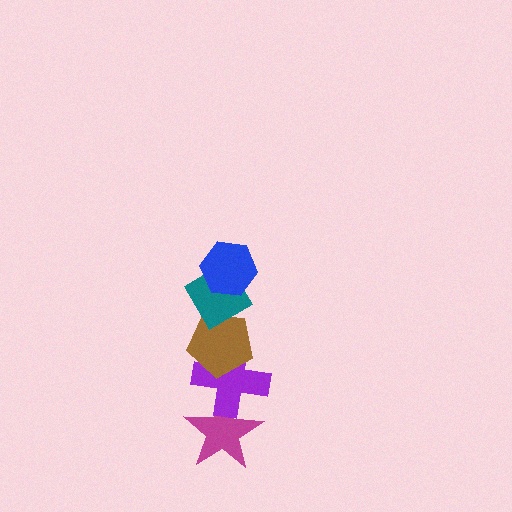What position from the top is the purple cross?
The purple cross is 4th from the top.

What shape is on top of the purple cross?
The brown pentagon is on top of the purple cross.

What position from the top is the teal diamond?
The teal diamond is 2nd from the top.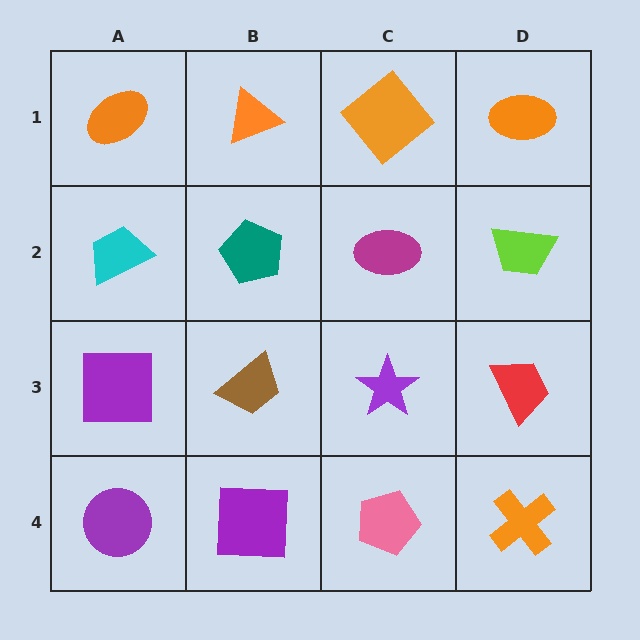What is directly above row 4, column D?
A red trapezoid.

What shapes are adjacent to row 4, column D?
A red trapezoid (row 3, column D), a pink pentagon (row 4, column C).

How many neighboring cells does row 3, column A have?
3.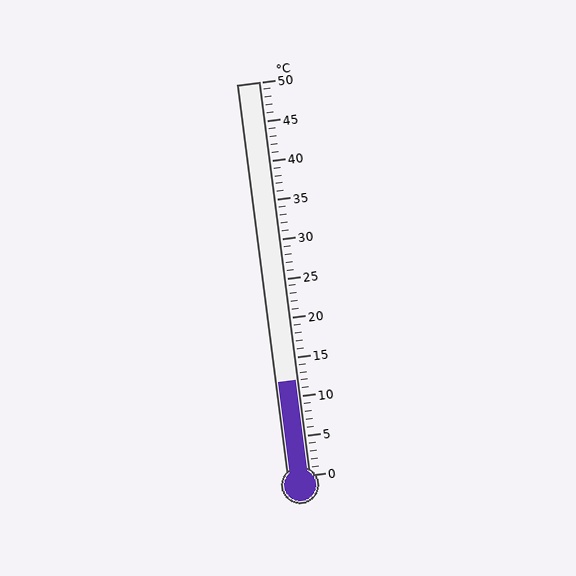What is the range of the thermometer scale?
The thermometer scale ranges from 0°C to 50°C.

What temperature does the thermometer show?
The thermometer shows approximately 12°C.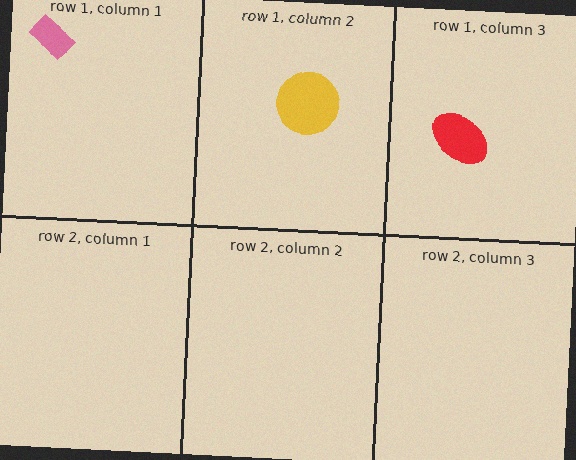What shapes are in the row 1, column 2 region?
The yellow circle.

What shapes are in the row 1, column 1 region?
The pink rectangle.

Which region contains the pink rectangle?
The row 1, column 1 region.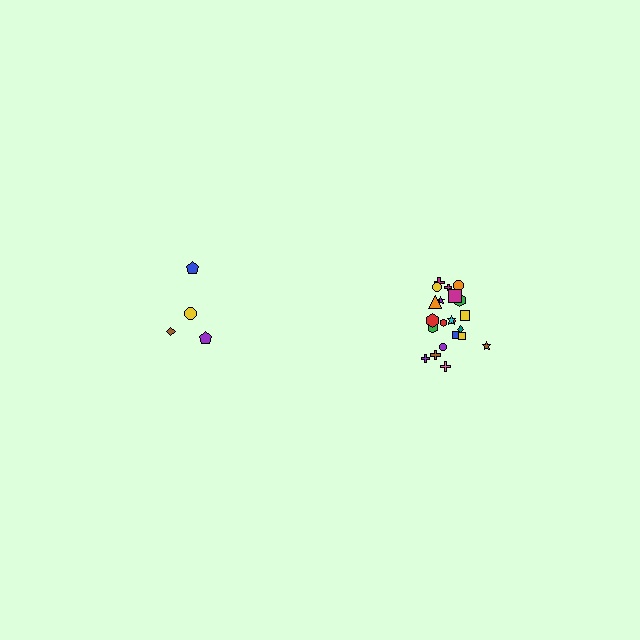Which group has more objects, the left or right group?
The right group.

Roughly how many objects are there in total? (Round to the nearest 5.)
Roughly 25 objects in total.